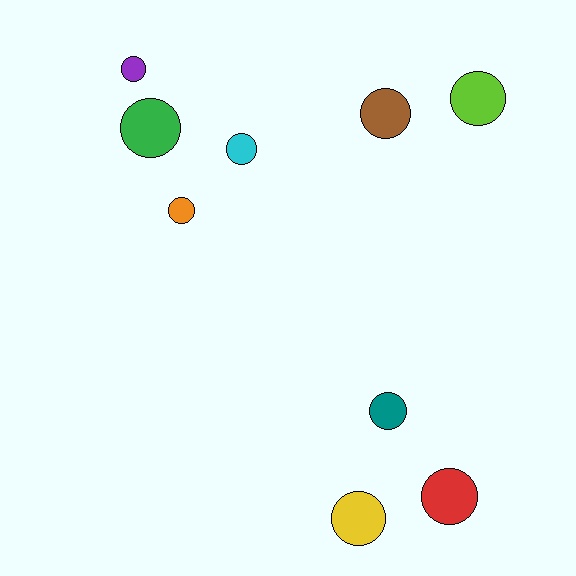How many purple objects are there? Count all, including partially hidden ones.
There is 1 purple object.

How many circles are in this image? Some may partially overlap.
There are 9 circles.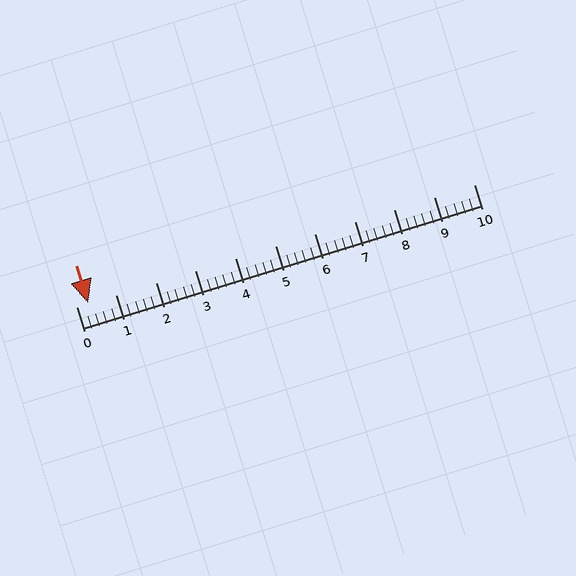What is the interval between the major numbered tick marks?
The major tick marks are spaced 1 units apart.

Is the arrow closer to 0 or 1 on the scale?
The arrow is closer to 0.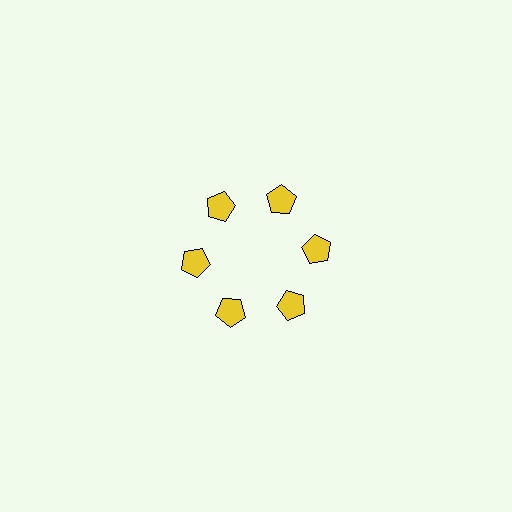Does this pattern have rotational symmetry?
Yes, this pattern has 6-fold rotational symmetry. It looks the same after rotating 60 degrees around the center.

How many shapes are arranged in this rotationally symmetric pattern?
There are 6 shapes, arranged in 6 groups of 1.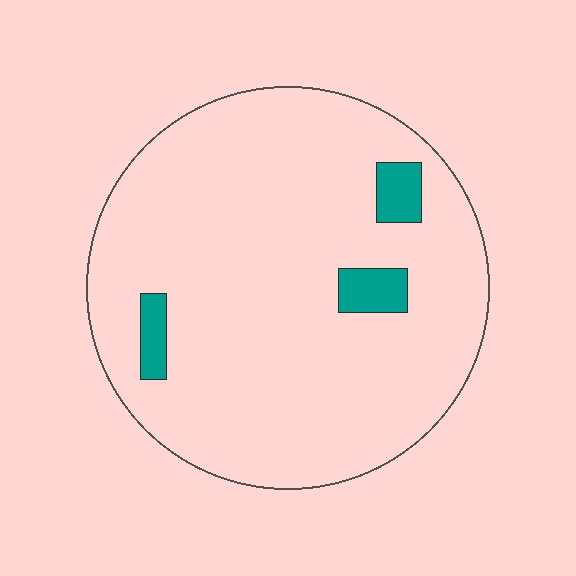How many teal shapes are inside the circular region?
3.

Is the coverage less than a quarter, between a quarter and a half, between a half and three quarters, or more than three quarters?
Less than a quarter.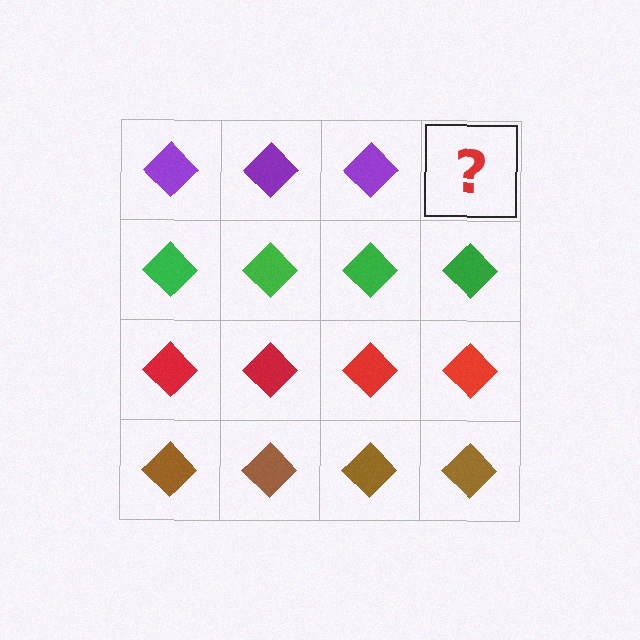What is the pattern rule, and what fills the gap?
The rule is that each row has a consistent color. The gap should be filled with a purple diamond.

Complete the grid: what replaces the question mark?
The question mark should be replaced with a purple diamond.